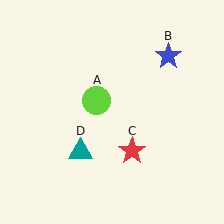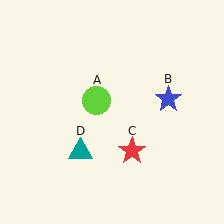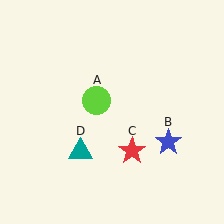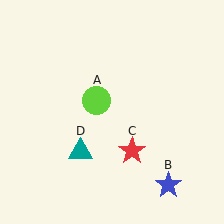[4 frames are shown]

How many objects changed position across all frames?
1 object changed position: blue star (object B).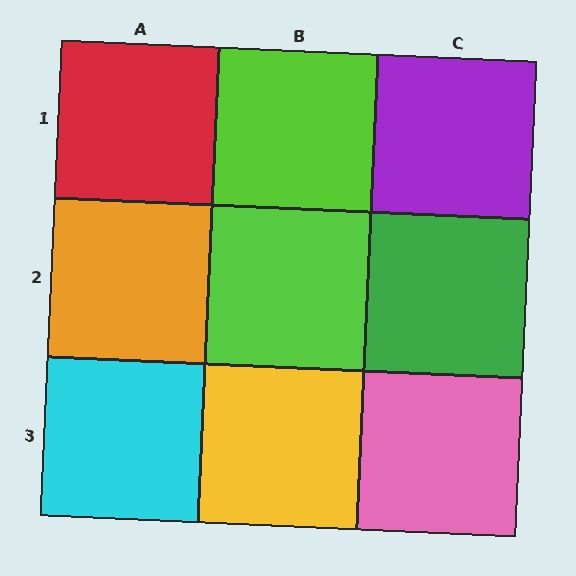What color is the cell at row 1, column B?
Lime.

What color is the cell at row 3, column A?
Cyan.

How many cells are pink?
1 cell is pink.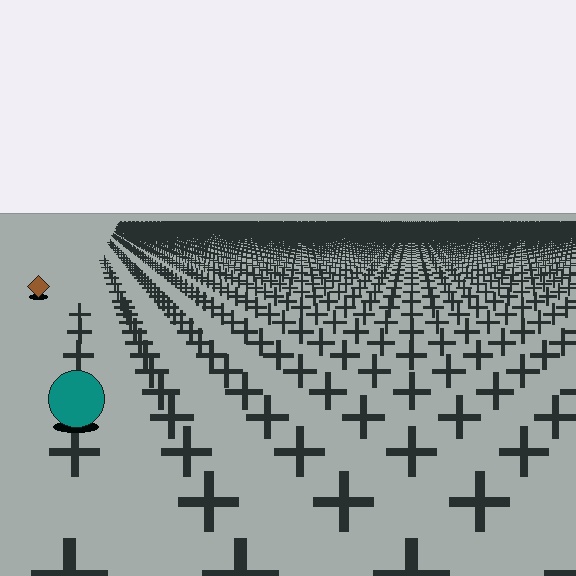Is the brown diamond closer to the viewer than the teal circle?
No. The teal circle is closer — you can tell from the texture gradient: the ground texture is coarser near it.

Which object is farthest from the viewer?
The brown diamond is farthest from the viewer. It appears smaller and the ground texture around it is denser.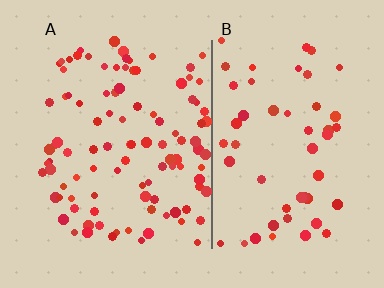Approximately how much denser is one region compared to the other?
Approximately 1.9× — region A over region B.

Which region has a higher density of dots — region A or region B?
A (the left).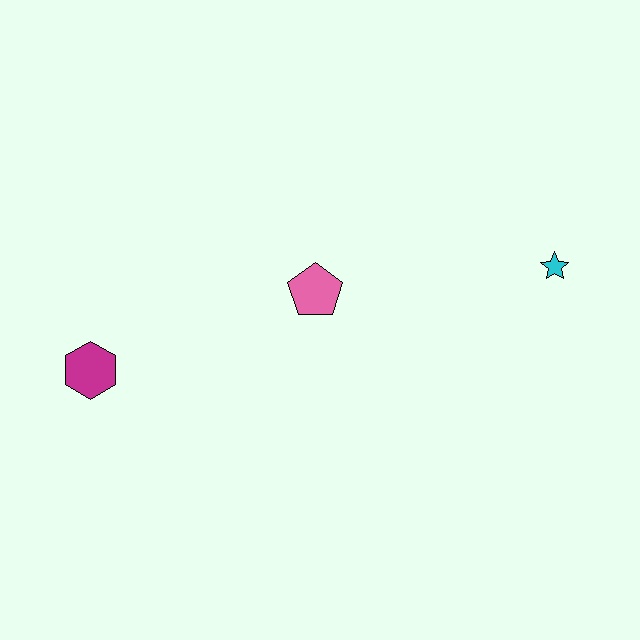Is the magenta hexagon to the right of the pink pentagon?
No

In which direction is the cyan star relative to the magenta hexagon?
The cyan star is to the right of the magenta hexagon.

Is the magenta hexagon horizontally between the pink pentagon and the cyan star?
No